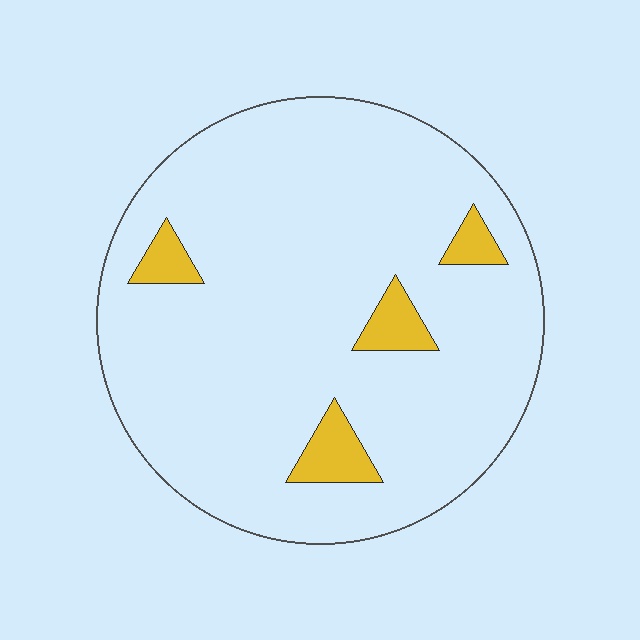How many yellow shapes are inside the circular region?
4.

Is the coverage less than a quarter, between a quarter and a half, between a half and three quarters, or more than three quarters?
Less than a quarter.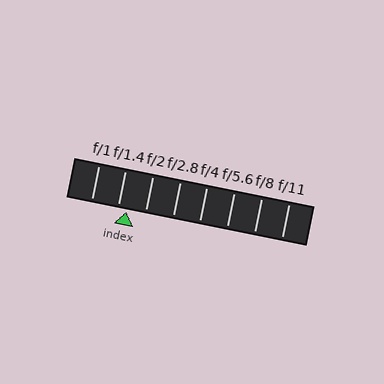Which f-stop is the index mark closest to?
The index mark is closest to f/1.4.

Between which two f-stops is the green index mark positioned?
The index mark is between f/1.4 and f/2.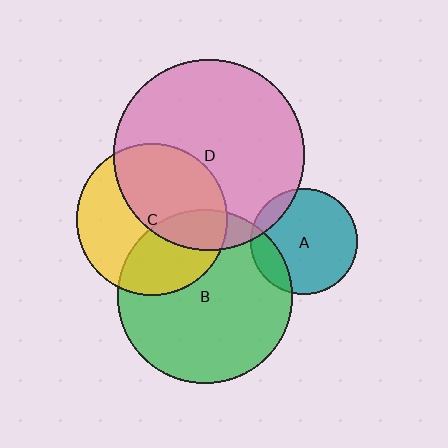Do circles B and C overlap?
Yes.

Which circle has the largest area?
Circle D (pink).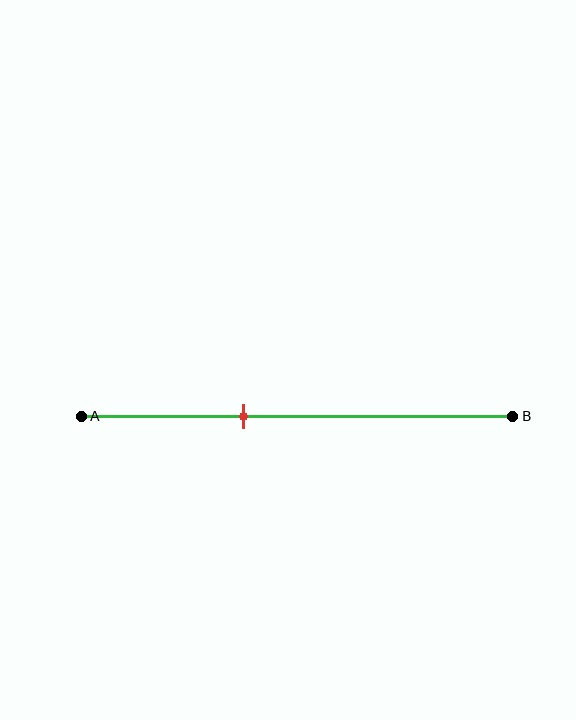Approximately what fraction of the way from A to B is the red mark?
The red mark is approximately 40% of the way from A to B.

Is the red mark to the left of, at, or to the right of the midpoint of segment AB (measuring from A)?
The red mark is to the left of the midpoint of segment AB.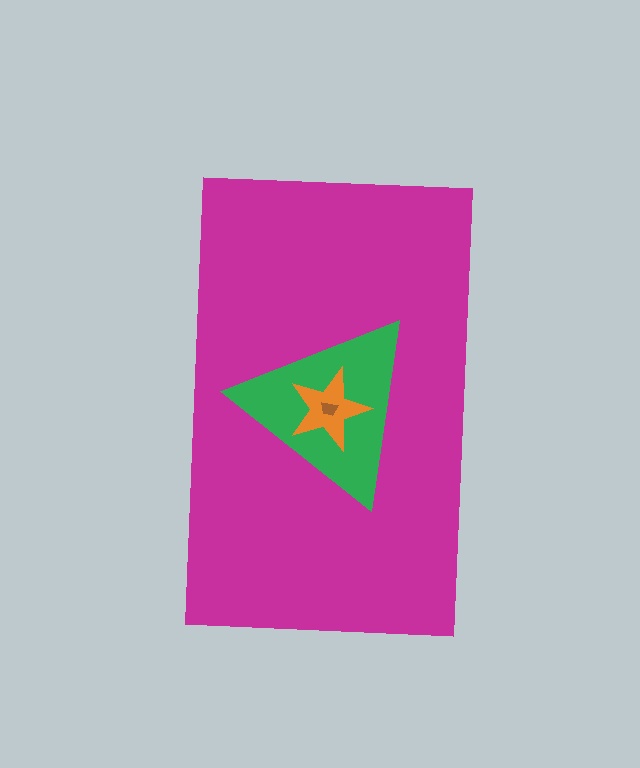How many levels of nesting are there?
4.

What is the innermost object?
The brown trapezoid.